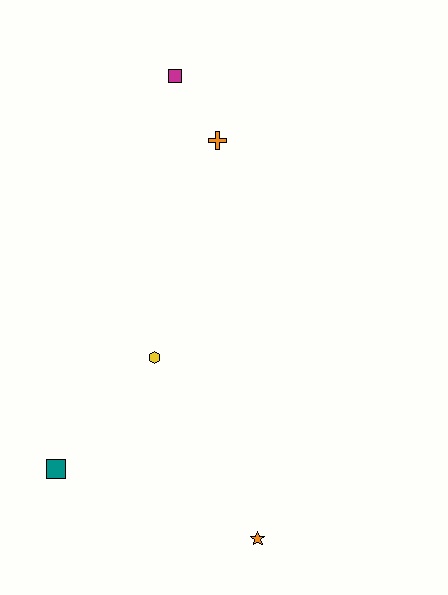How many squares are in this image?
There are 2 squares.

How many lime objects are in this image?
There are no lime objects.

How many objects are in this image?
There are 5 objects.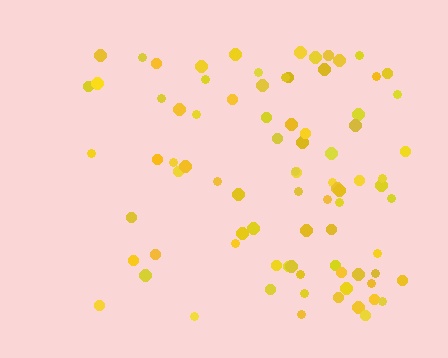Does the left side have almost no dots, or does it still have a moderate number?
Still a moderate number, just noticeably fewer than the right.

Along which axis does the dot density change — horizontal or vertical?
Horizontal.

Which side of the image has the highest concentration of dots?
The right.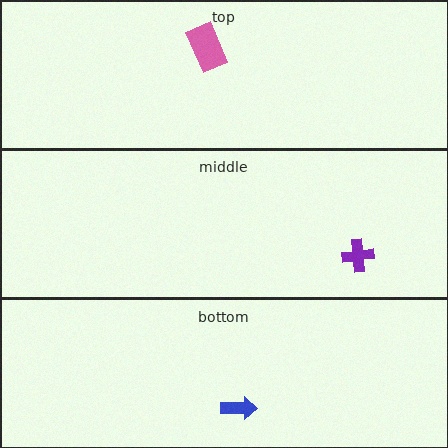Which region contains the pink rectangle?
The top region.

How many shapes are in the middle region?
1.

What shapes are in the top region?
The pink rectangle.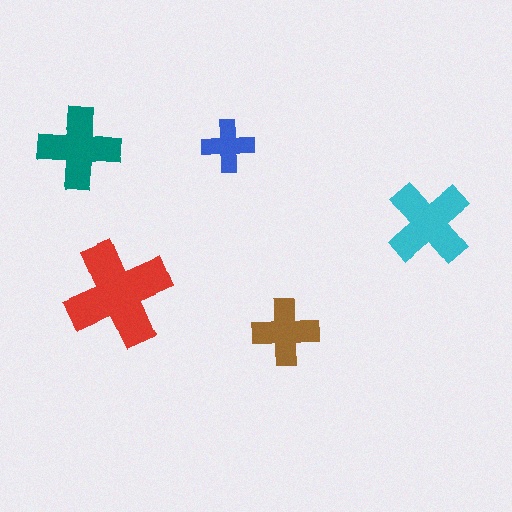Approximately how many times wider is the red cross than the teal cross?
About 1.5 times wider.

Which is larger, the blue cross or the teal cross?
The teal one.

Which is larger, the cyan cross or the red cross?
The red one.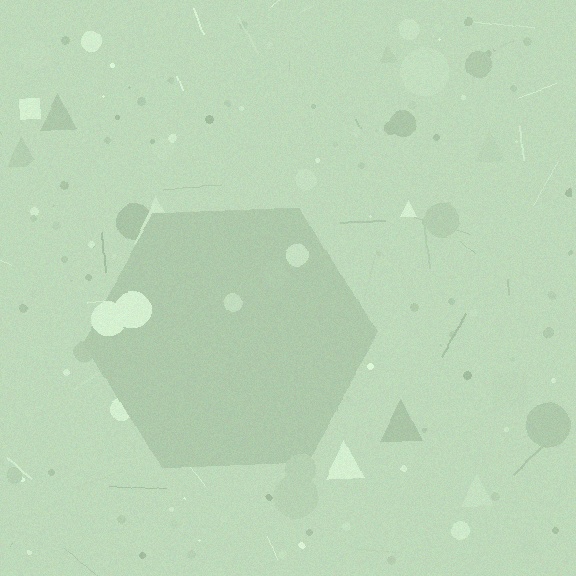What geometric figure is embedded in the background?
A hexagon is embedded in the background.